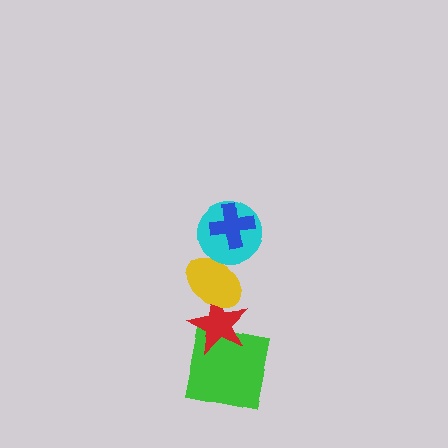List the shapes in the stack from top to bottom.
From top to bottom: the blue cross, the cyan circle, the yellow ellipse, the red star, the green square.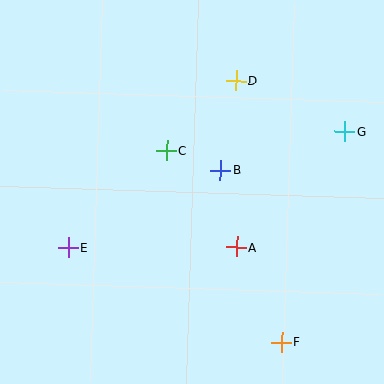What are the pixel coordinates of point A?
Point A is at (237, 247).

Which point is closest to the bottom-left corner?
Point E is closest to the bottom-left corner.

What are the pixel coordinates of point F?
Point F is at (282, 342).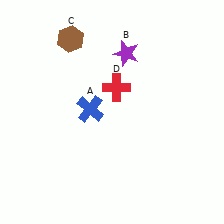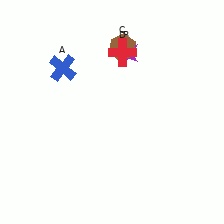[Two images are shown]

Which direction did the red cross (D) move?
The red cross (D) moved up.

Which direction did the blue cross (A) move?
The blue cross (A) moved up.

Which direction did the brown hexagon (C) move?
The brown hexagon (C) moved right.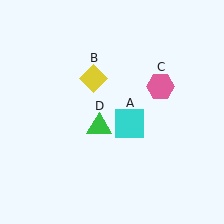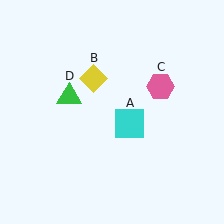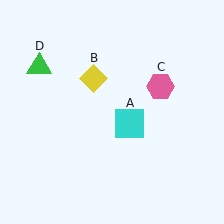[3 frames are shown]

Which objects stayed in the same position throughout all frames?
Cyan square (object A) and yellow diamond (object B) and pink hexagon (object C) remained stationary.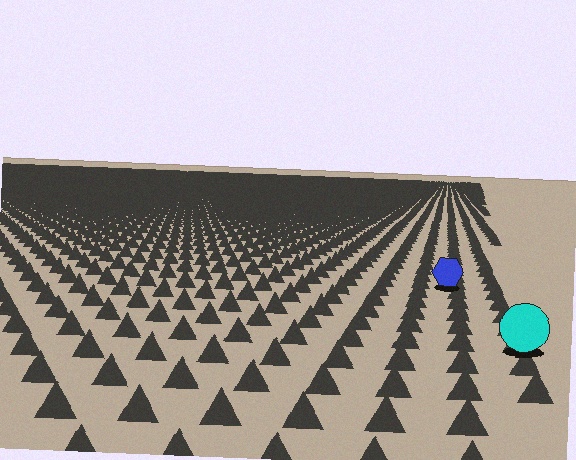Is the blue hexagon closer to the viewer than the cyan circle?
No. The cyan circle is closer — you can tell from the texture gradient: the ground texture is coarser near it.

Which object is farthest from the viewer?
The blue hexagon is farthest from the viewer. It appears smaller and the ground texture around it is denser.